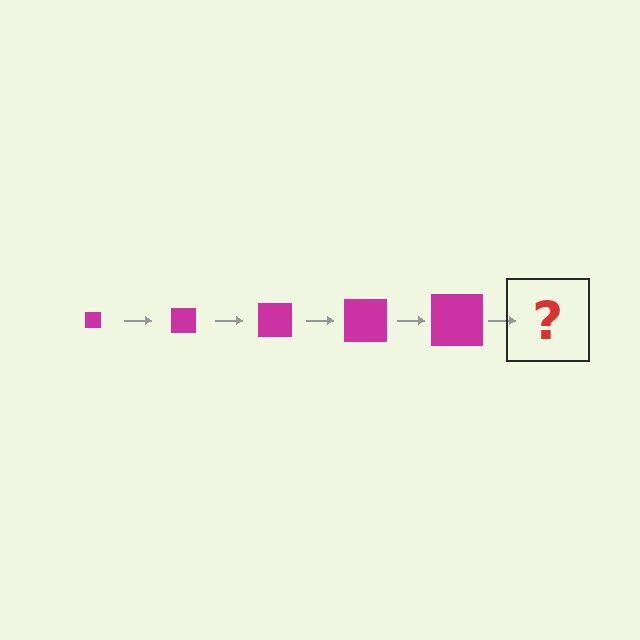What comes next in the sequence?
The next element should be a magenta square, larger than the previous one.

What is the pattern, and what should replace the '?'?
The pattern is that the square gets progressively larger each step. The '?' should be a magenta square, larger than the previous one.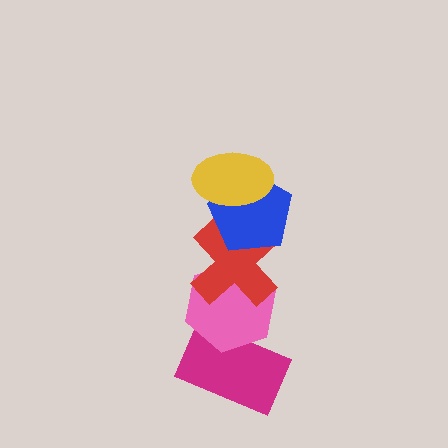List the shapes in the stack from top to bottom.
From top to bottom: the yellow ellipse, the blue pentagon, the red cross, the pink hexagon, the magenta rectangle.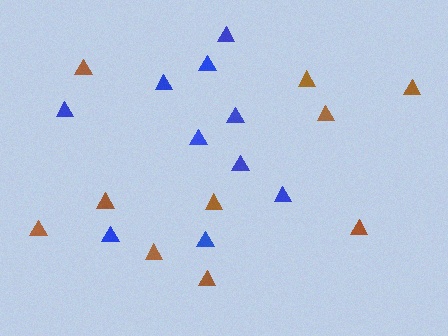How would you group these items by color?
There are 2 groups: one group of brown triangles (10) and one group of blue triangles (10).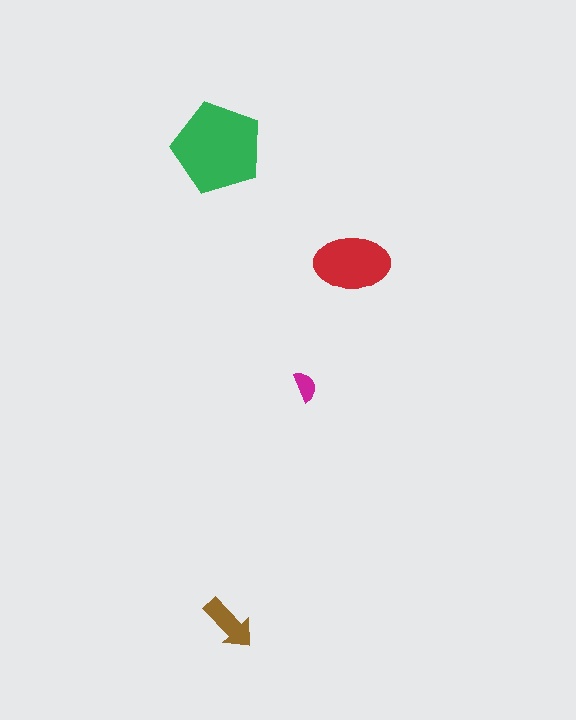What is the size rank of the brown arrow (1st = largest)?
3rd.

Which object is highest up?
The green pentagon is topmost.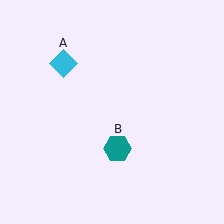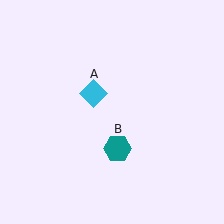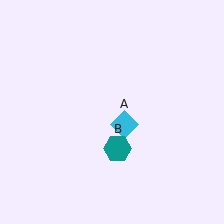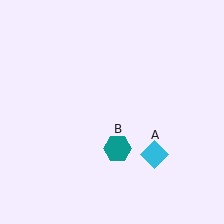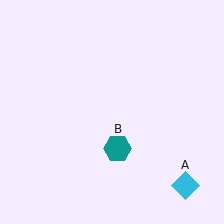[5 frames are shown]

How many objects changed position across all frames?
1 object changed position: cyan diamond (object A).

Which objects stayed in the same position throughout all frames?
Teal hexagon (object B) remained stationary.